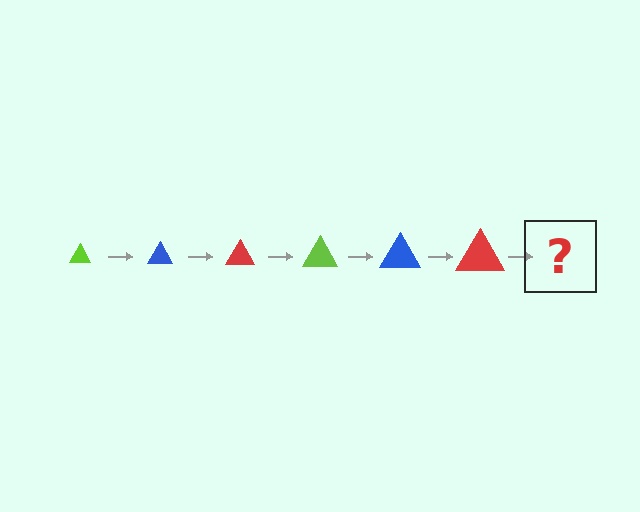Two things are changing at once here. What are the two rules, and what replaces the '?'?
The two rules are that the triangle grows larger each step and the color cycles through lime, blue, and red. The '?' should be a lime triangle, larger than the previous one.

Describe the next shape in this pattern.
It should be a lime triangle, larger than the previous one.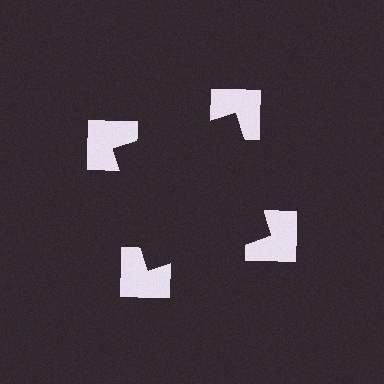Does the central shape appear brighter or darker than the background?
It typically appears slightly darker than the background, even though no actual brightness change is drawn.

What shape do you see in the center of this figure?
An illusory square — its edges are inferred from the aligned wedge cuts in the notched squares, not physically drawn.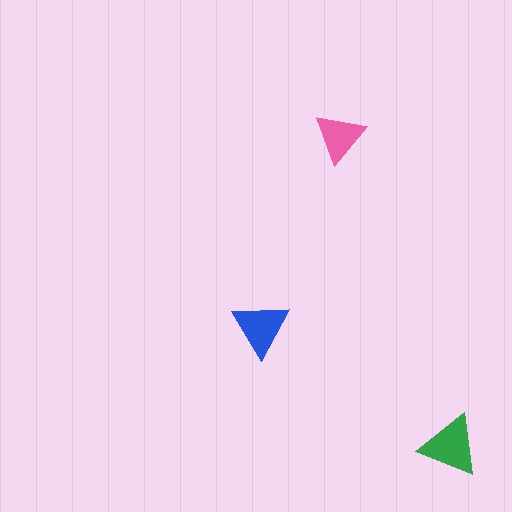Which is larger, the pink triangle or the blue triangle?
The blue one.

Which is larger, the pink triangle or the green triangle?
The green one.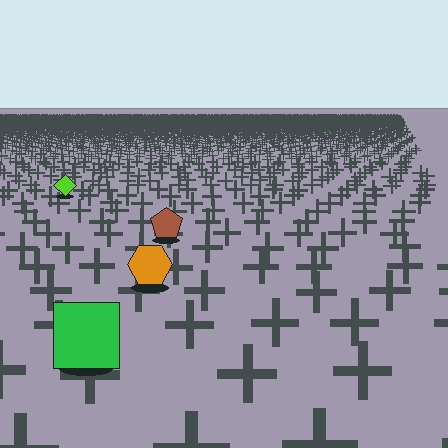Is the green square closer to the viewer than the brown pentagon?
Yes. The green square is closer — you can tell from the texture gradient: the ground texture is coarser near it.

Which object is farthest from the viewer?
The lime diamond is farthest from the viewer. It appears smaller and the ground texture around it is denser.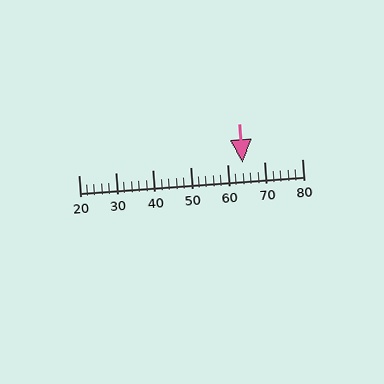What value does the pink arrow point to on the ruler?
The pink arrow points to approximately 64.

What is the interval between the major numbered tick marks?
The major tick marks are spaced 10 units apart.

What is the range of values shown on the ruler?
The ruler shows values from 20 to 80.